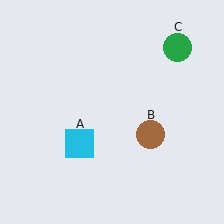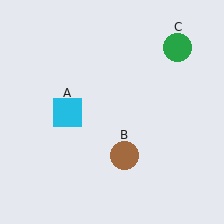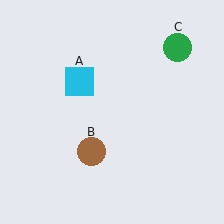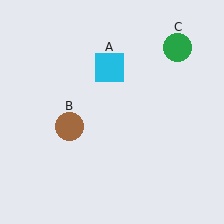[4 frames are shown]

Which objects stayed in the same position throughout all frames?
Green circle (object C) remained stationary.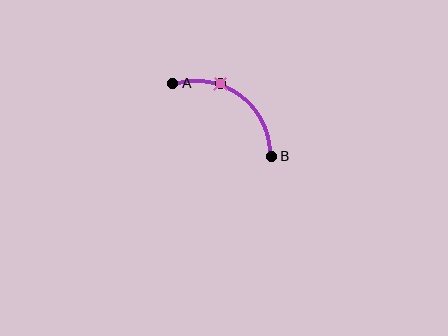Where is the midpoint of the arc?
The arc midpoint is the point on the curve farthest from the straight line joining A and B. It sits above and to the right of that line.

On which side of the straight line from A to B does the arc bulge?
The arc bulges above and to the right of the straight line connecting A and B.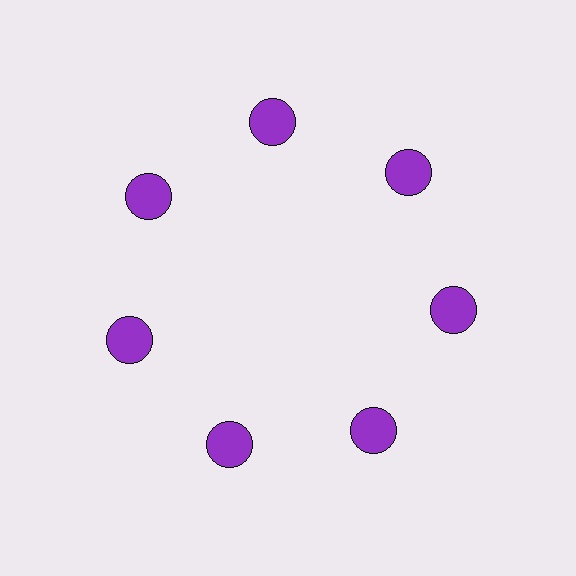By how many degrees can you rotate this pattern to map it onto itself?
The pattern maps onto itself every 51 degrees of rotation.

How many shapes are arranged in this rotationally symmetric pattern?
There are 7 shapes, arranged in 7 groups of 1.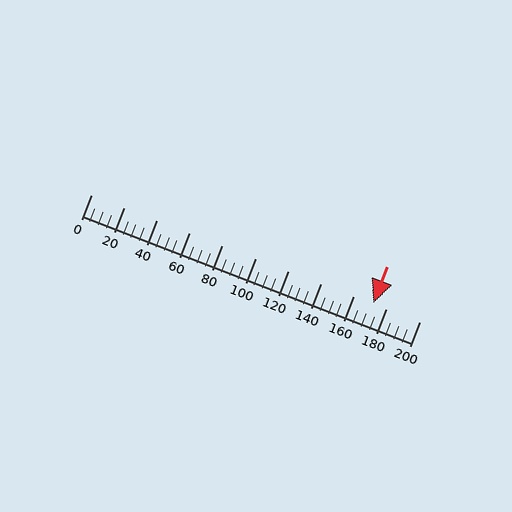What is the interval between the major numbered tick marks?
The major tick marks are spaced 20 units apart.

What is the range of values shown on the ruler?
The ruler shows values from 0 to 200.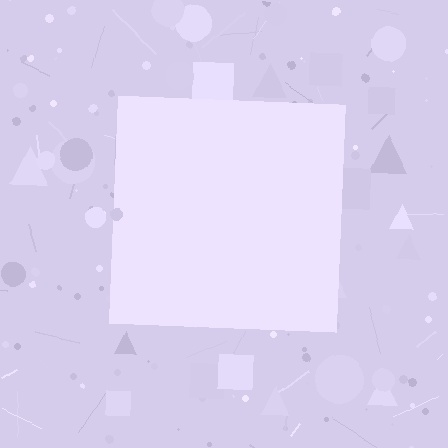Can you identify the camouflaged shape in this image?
The camouflaged shape is a square.